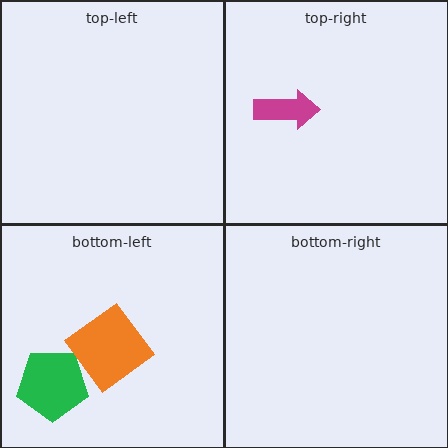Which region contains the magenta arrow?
The top-right region.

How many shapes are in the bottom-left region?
2.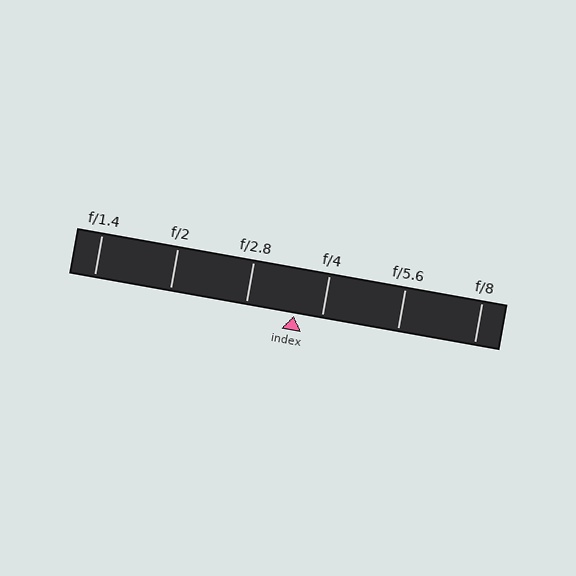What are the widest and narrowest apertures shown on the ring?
The widest aperture shown is f/1.4 and the narrowest is f/8.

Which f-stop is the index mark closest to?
The index mark is closest to f/4.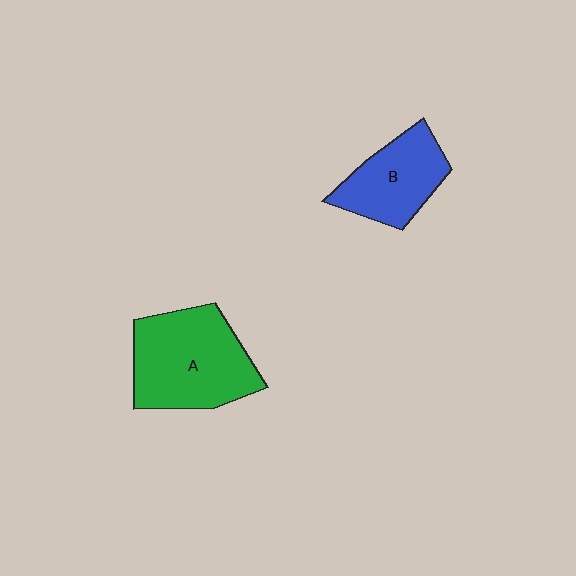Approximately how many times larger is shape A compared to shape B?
Approximately 1.5 times.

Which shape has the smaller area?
Shape B (blue).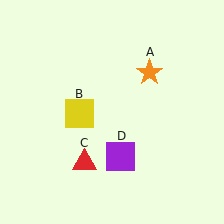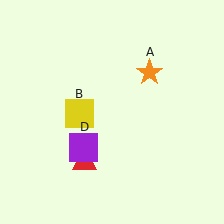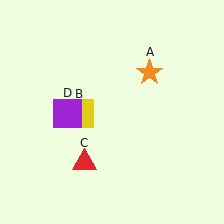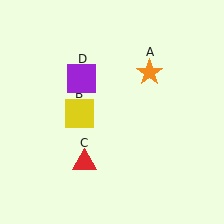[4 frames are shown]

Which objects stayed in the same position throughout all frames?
Orange star (object A) and yellow square (object B) and red triangle (object C) remained stationary.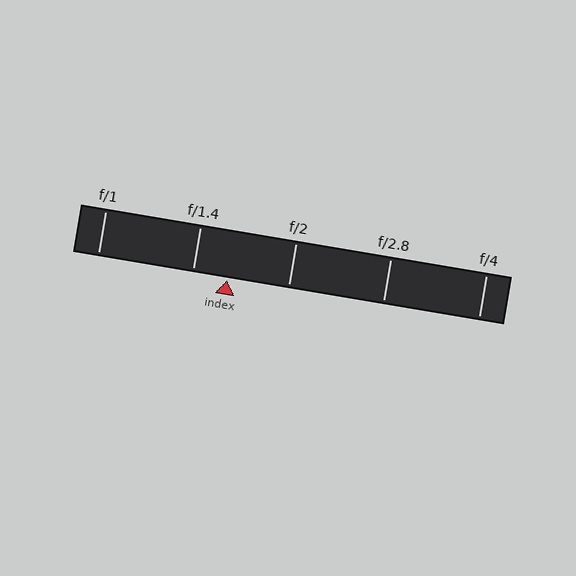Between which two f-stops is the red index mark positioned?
The index mark is between f/1.4 and f/2.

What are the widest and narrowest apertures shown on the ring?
The widest aperture shown is f/1 and the narrowest is f/4.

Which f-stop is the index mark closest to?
The index mark is closest to f/1.4.